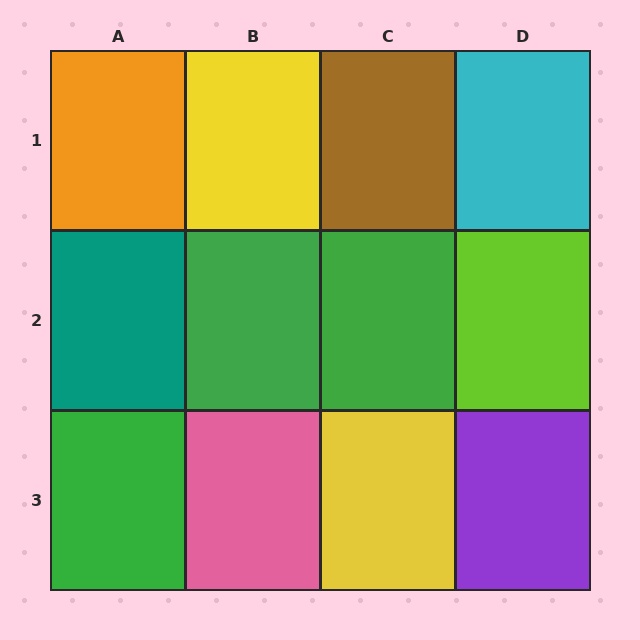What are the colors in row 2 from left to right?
Teal, green, green, lime.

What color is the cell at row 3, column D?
Purple.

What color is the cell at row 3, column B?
Pink.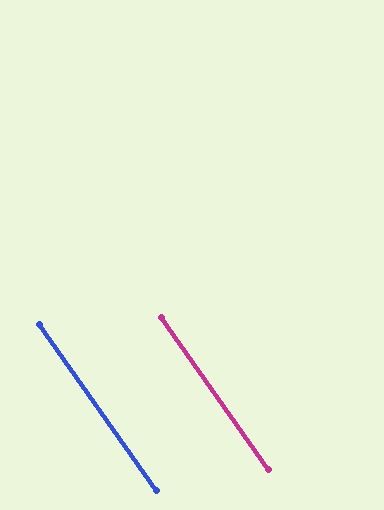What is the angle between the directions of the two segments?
Approximately 0 degrees.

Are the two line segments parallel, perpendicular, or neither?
Parallel — their directions differ by only 0.1°.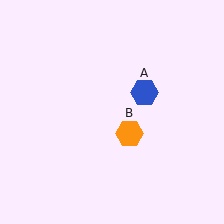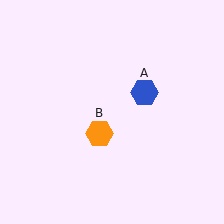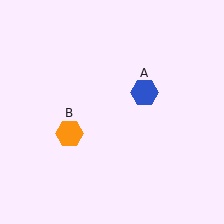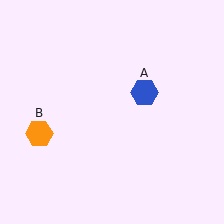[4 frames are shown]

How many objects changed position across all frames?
1 object changed position: orange hexagon (object B).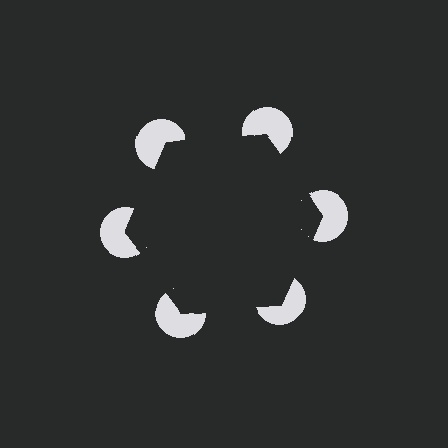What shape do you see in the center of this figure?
An illusory hexagon — its edges are inferred from the aligned wedge cuts in the pac-man discs, not physically drawn.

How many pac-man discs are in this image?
There are 6 — one at each vertex of the illusory hexagon.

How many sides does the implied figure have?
6 sides.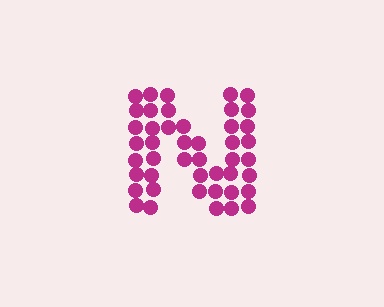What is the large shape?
The large shape is the letter N.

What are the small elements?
The small elements are circles.